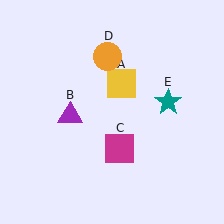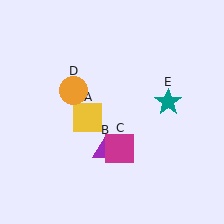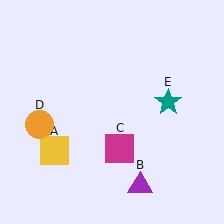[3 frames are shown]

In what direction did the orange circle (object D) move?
The orange circle (object D) moved down and to the left.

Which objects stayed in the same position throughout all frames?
Magenta square (object C) and teal star (object E) remained stationary.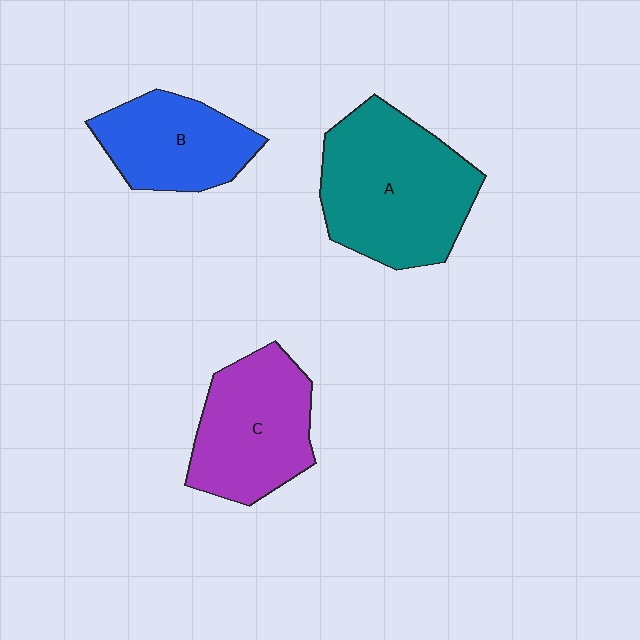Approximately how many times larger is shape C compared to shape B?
Approximately 1.2 times.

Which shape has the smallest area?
Shape B (blue).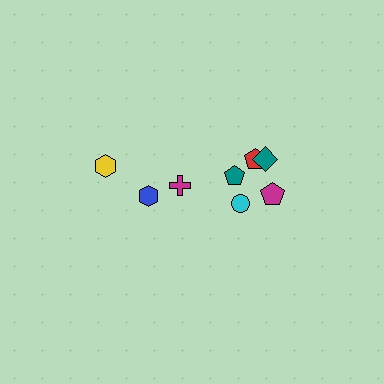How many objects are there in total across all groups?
There are 8 objects.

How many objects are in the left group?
There are 3 objects.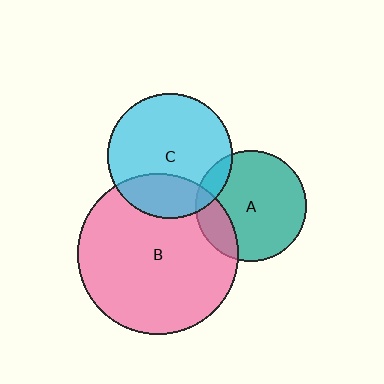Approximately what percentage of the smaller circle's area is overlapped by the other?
Approximately 25%.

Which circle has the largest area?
Circle B (pink).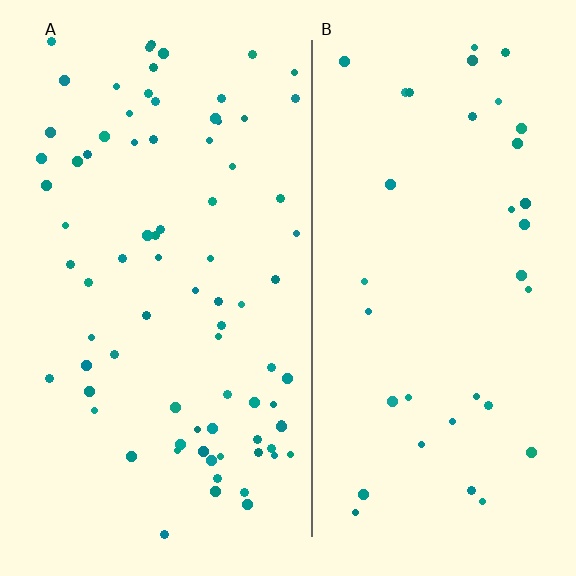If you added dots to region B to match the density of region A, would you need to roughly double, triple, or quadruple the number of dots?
Approximately double.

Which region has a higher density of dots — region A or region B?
A (the left).